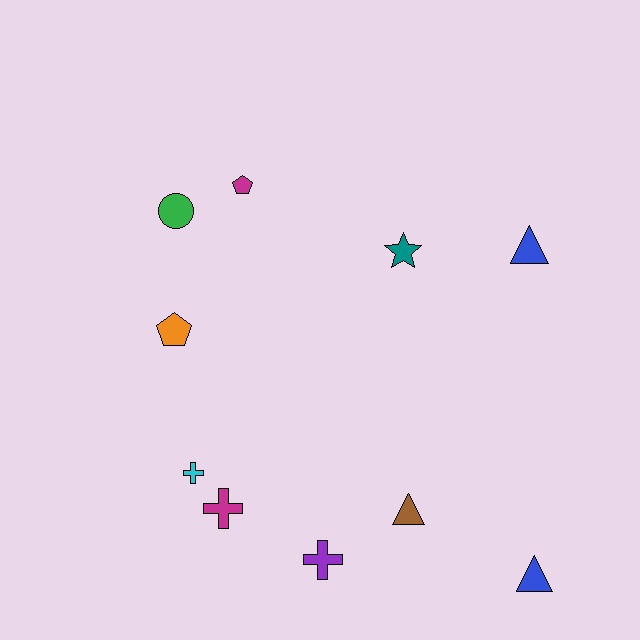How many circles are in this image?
There is 1 circle.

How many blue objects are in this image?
There are 2 blue objects.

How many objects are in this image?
There are 10 objects.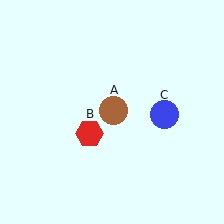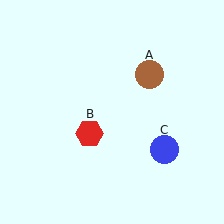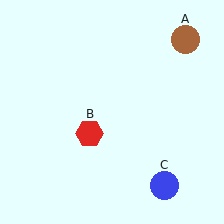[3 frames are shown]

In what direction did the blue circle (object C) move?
The blue circle (object C) moved down.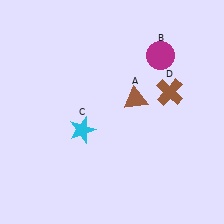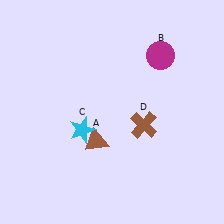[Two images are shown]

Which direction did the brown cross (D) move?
The brown cross (D) moved down.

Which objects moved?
The objects that moved are: the brown triangle (A), the brown cross (D).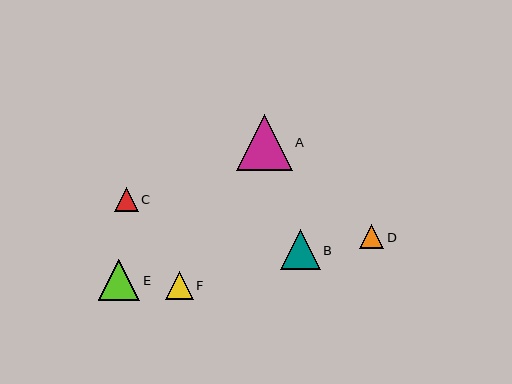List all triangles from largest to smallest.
From largest to smallest: A, E, B, F, D, C.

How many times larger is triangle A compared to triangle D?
Triangle A is approximately 2.3 times the size of triangle D.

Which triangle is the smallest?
Triangle C is the smallest with a size of approximately 23 pixels.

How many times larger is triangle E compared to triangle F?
Triangle E is approximately 1.5 times the size of triangle F.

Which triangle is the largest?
Triangle A is the largest with a size of approximately 56 pixels.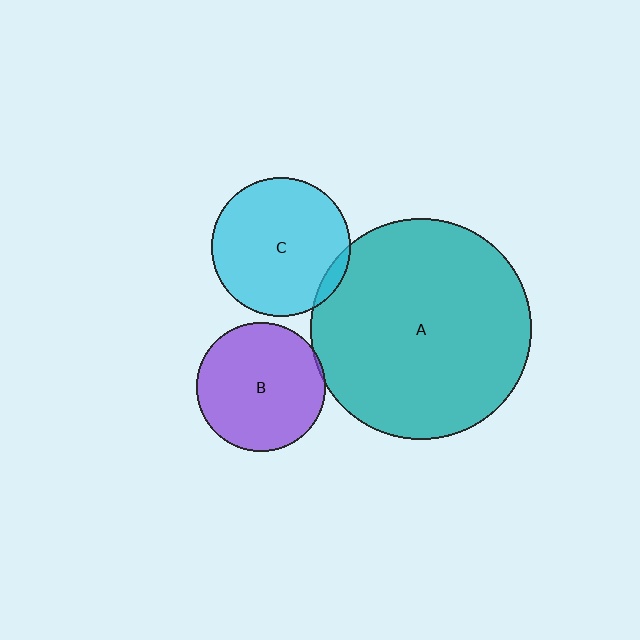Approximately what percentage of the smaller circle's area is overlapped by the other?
Approximately 5%.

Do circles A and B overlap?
Yes.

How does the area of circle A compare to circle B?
Approximately 3.0 times.